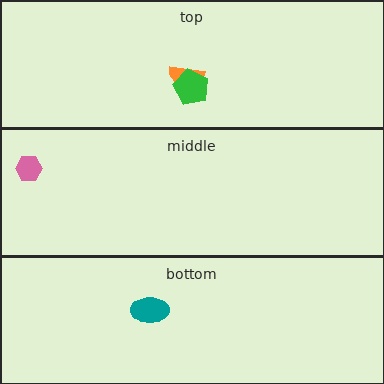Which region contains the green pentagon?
The top region.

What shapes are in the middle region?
The pink hexagon.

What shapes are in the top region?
The orange semicircle, the green pentagon.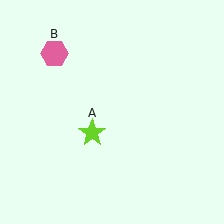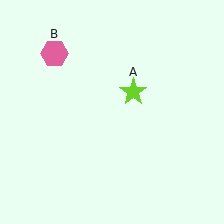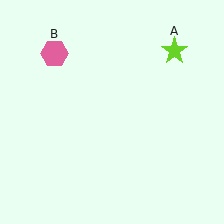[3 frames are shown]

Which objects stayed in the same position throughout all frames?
Pink hexagon (object B) remained stationary.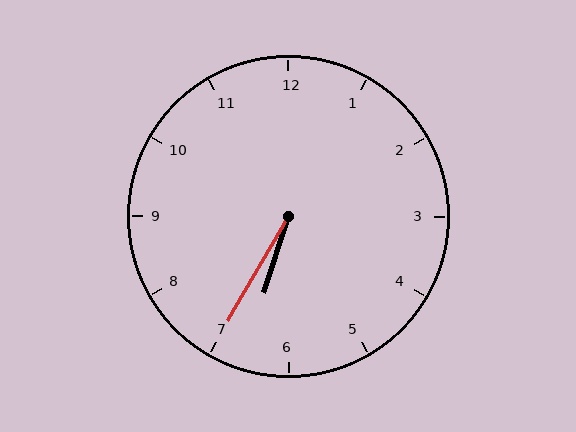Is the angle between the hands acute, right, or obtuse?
It is acute.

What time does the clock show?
6:35.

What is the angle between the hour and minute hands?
Approximately 12 degrees.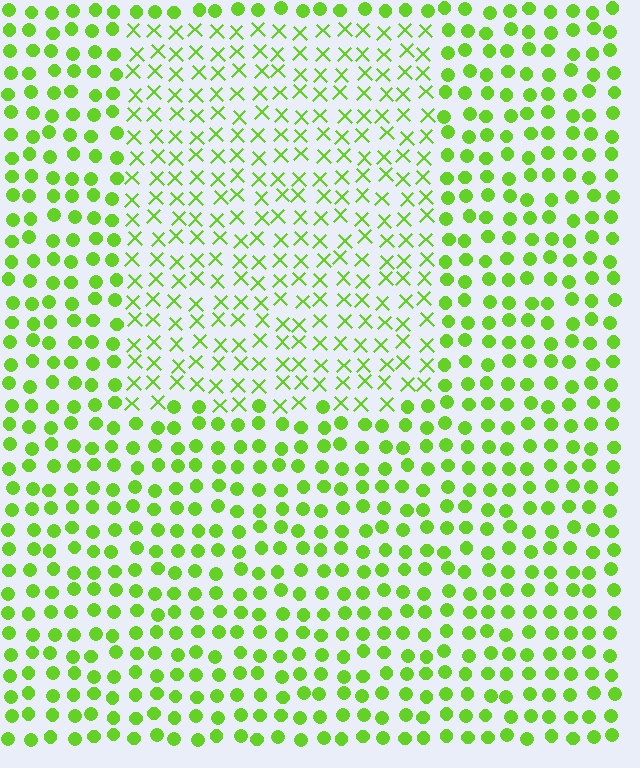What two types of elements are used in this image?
The image uses X marks inside the rectangle region and circles outside it.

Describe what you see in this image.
The image is filled with small lime elements arranged in a uniform grid. A rectangle-shaped region contains X marks, while the surrounding area contains circles. The boundary is defined purely by the change in element shape.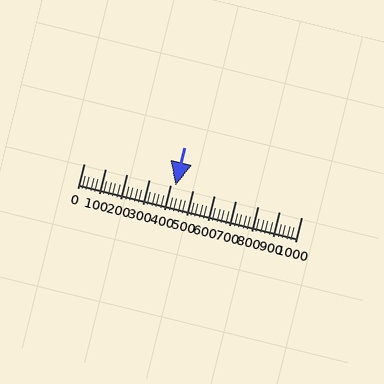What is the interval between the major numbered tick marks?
The major tick marks are spaced 100 units apart.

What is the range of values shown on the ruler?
The ruler shows values from 0 to 1000.